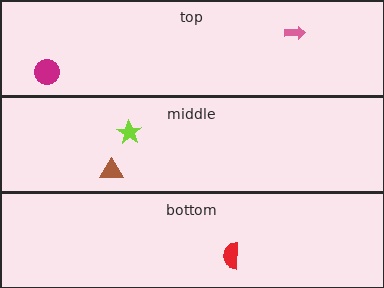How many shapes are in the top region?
2.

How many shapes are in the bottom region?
1.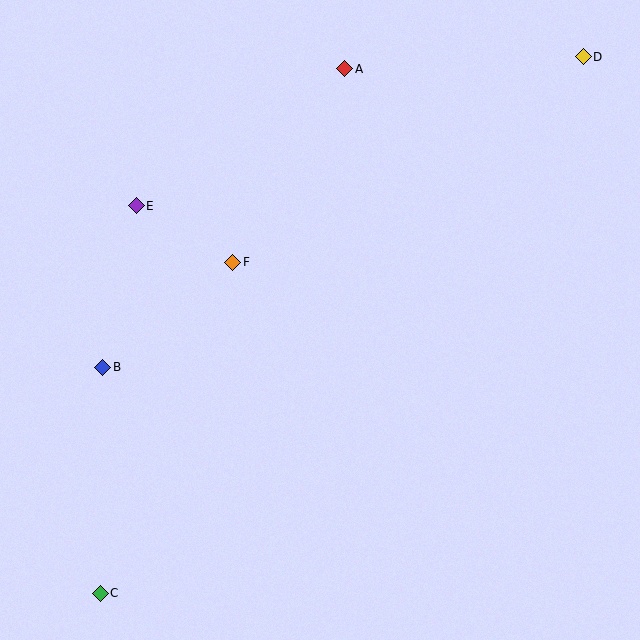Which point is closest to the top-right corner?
Point D is closest to the top-right corner.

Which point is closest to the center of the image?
Point F at (233, 262) is closest to the center.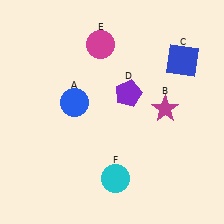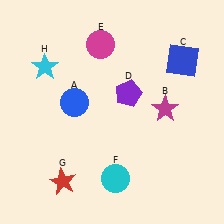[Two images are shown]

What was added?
A red star (G), a cyan star (H) were added in Image 2.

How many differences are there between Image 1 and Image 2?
There are 2 differences between the two images.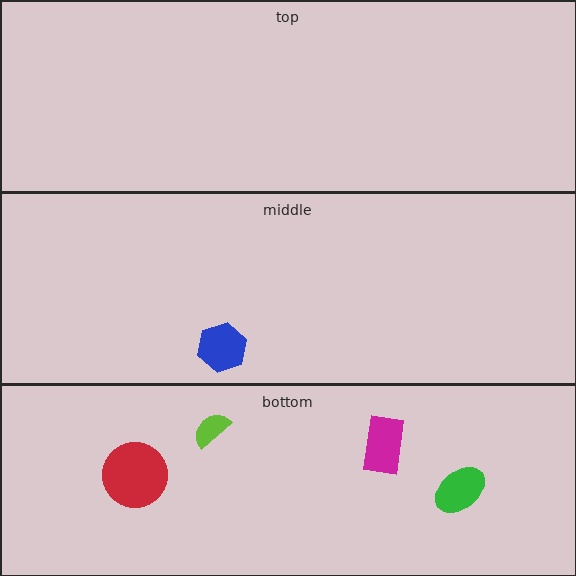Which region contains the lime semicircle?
The bottom region.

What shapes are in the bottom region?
The green ellipse, the lime semicircle, the red circle, the magenta rectangle.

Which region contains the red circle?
The bottom region.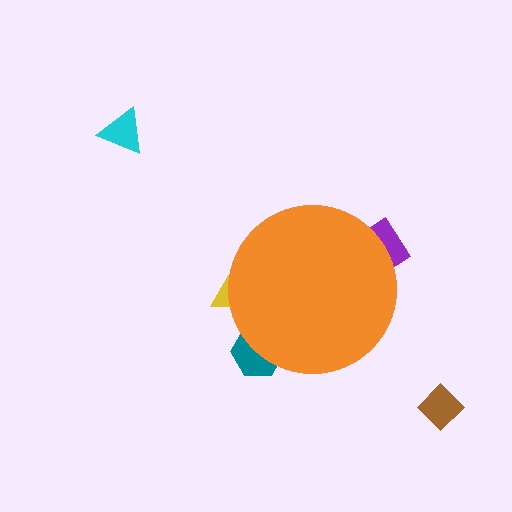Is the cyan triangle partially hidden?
No, the cyan triangle is fully visible.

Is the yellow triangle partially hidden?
Yes, the yellow triangle is partially hidden behind the orange circle.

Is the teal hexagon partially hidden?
Yes, the teal hexagon is partially hidden behind the orange circle.